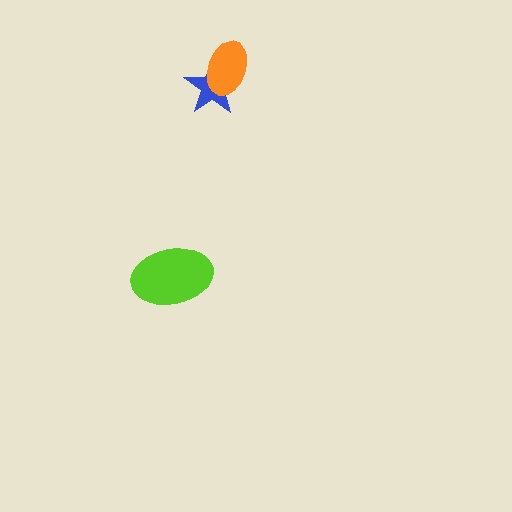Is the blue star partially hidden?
Yes, it is partially covered by another shape.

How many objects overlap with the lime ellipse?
0 objects overlap with the lime ellipse.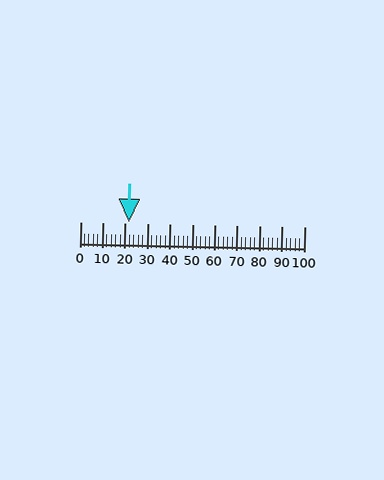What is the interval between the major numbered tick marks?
The major tick marks are spaced 10 units apart.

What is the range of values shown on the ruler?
The ruler shows values from 0 to 100.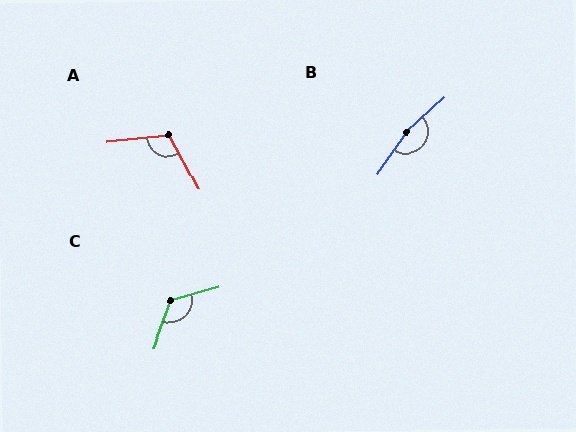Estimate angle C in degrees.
Approximately 126 degrees.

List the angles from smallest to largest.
A (113°), C (126°), B (167°).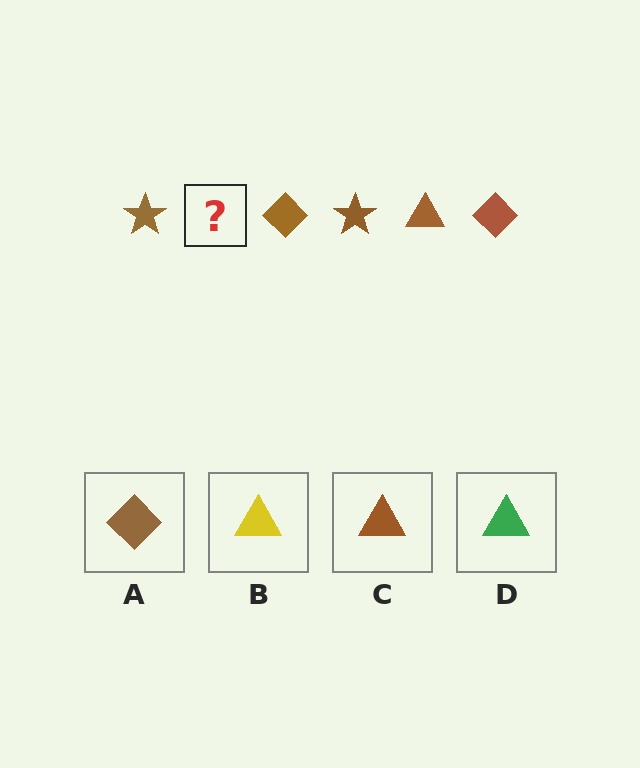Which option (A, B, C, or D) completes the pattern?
C.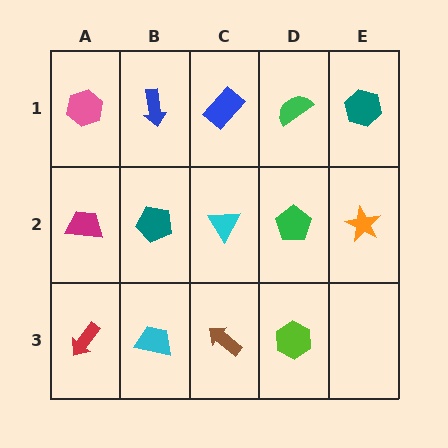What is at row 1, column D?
A green semicircle.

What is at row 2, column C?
A cyan triangle.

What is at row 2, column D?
A green pentagon.